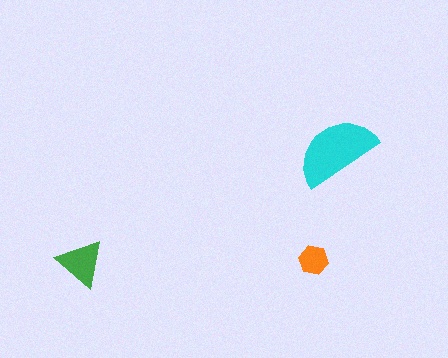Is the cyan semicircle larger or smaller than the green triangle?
Larger.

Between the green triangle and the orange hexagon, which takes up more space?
The green triangle.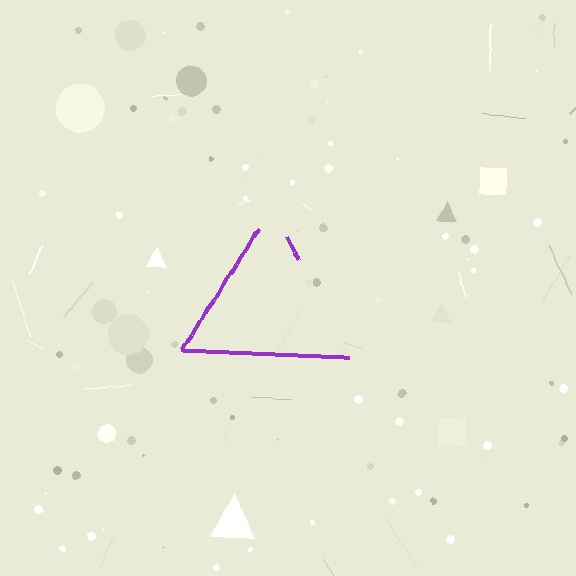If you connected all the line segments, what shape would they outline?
They would outline a triangle.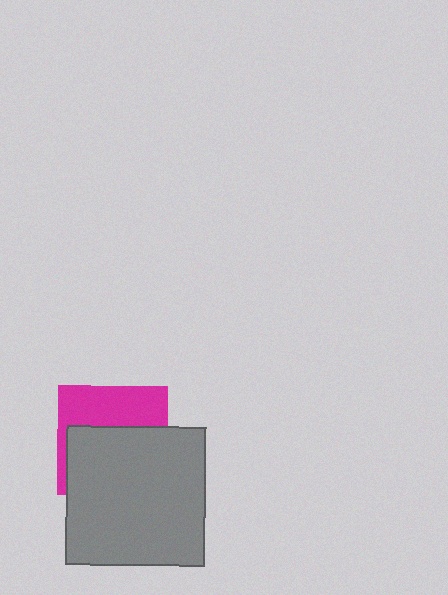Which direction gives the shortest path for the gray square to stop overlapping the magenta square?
Moving down gives the shortest separation.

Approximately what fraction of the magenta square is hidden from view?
Roughly 59% of the magenta square is hidden behind the gray square.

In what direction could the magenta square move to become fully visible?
The magenta square could move up. That would shift it out from behind the gray square entirely.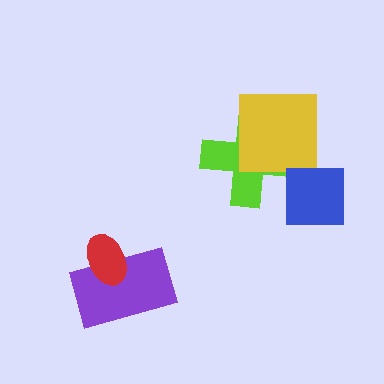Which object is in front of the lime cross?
The yellow square is in front of the lime cross.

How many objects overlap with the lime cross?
1 object overlaps with the lime cross.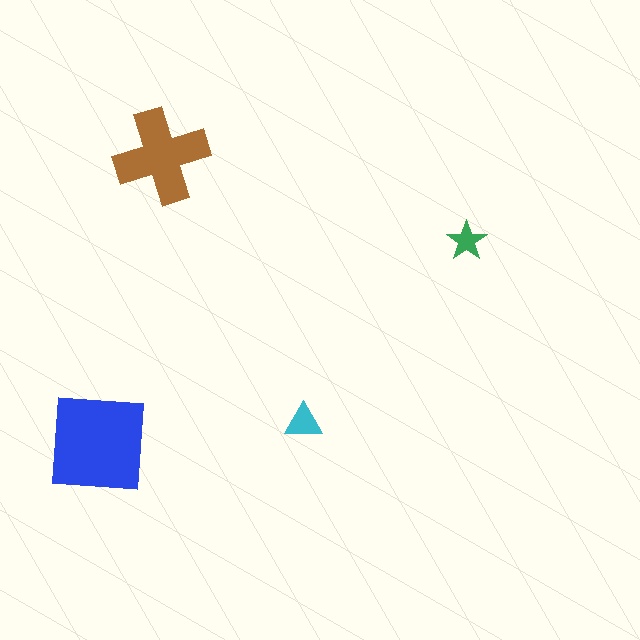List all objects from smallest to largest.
The green star, the cyan triangle, the brown cross, the blue square.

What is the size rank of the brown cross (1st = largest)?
2nd.